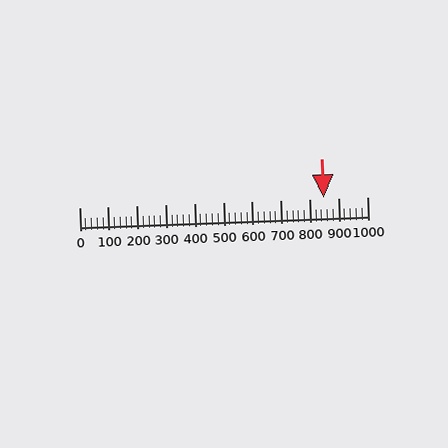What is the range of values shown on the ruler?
The ruler shows values from 0 to 1000.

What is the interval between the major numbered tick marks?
The major tick marks are spaced 100 units apart.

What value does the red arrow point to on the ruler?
The red arrow points to approximately 849.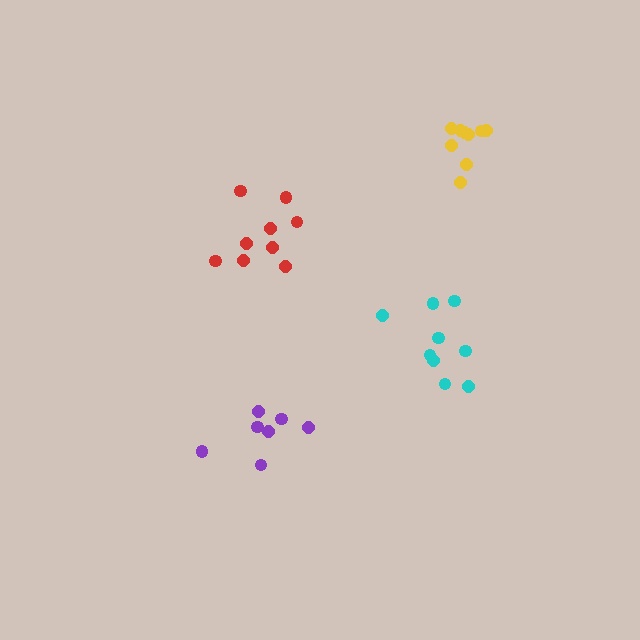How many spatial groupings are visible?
There are 4 spatial groupings.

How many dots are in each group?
Group 1: 7 dots, Group 2: 9 dots, Group 3: 9 dots, Group 4: 9 dots (34 total).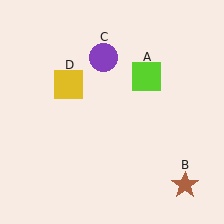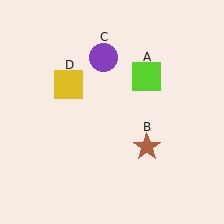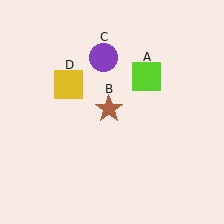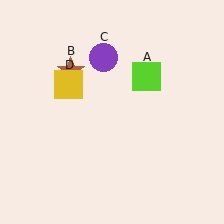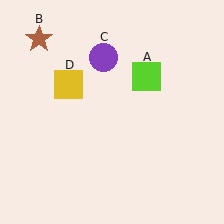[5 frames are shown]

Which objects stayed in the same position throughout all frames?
Lime square (object A) and purple circle (object C) and yellow square (object D) remained stationary.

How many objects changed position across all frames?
1 object changed position: brown star (object B).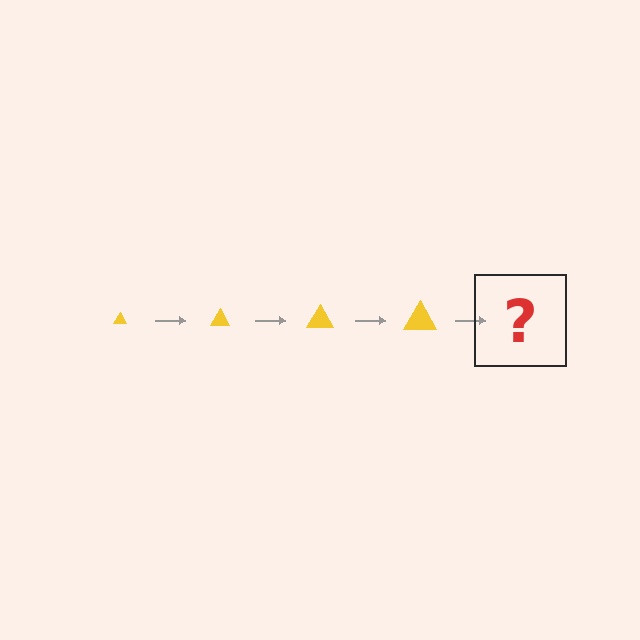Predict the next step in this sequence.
The next step is a yellow triangle, larger than the previous one.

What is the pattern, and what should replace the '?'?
The pattern is that the triangle gets progressively larger each step. The '?' should be a yellow triangle, larger than the previous one.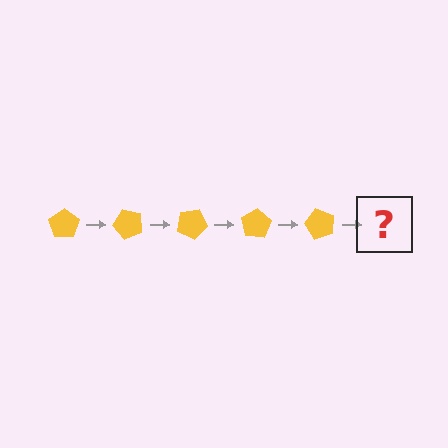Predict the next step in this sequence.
The next step is a yellow pentagon rotated 250 degrees.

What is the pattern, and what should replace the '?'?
The pattern is that the pentagon rotates 50 degrees each step. The '?' should be a yellow pentagon rotated 250 degrees.